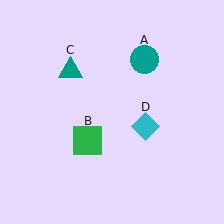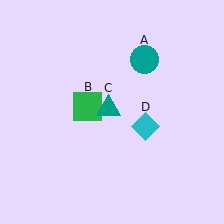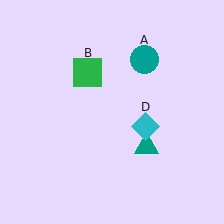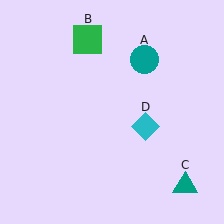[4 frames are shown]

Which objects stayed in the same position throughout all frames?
Teal circle (object A) and cyan diamond (object D) remained stationary.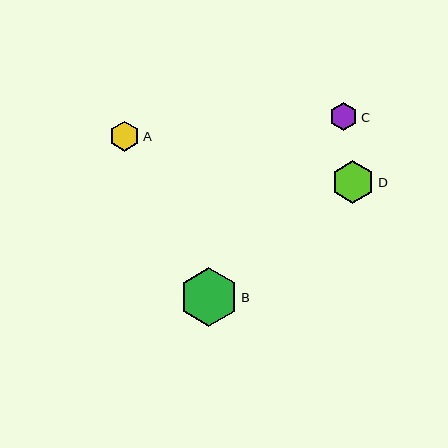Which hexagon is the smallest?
Hexagon C is the smallest with a size of approximately 28 pixels.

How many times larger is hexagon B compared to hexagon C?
Hexagon B is approximately 2.1 times the size of hexagon C.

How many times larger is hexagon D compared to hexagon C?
Hexagon D is approximately 1.5 times the size of hexagon C.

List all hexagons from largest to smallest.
From largest to smallest: B, D, A, C.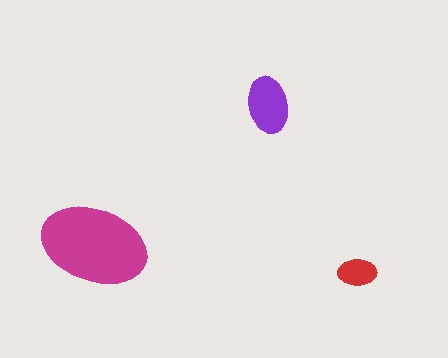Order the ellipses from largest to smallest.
the magenta one, the purple one, the red one.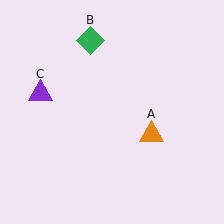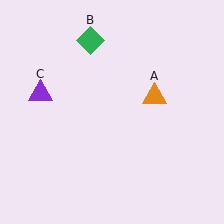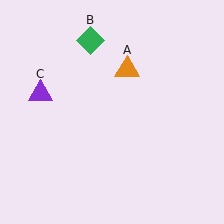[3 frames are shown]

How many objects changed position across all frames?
1 object changed position: orange triangle (object A).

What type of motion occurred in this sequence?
The orange triangle (object A) rotated counterclockwise around the center of the scene.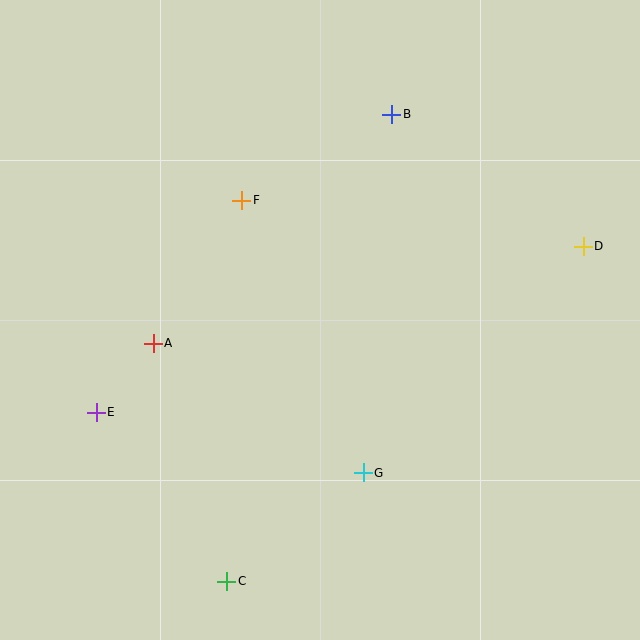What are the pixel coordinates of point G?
Point G is at (363, 473).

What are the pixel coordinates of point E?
Point E is at (96, 412).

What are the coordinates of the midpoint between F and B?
The midpoint between F and B is at (317, 157).